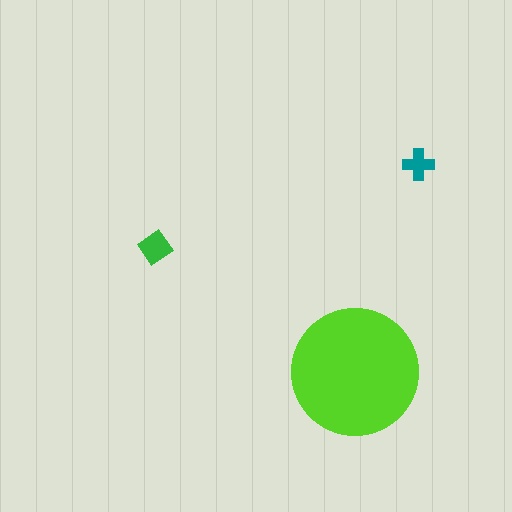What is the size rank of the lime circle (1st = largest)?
1st.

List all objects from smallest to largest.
The teal cross, the green diamond, the lime circle.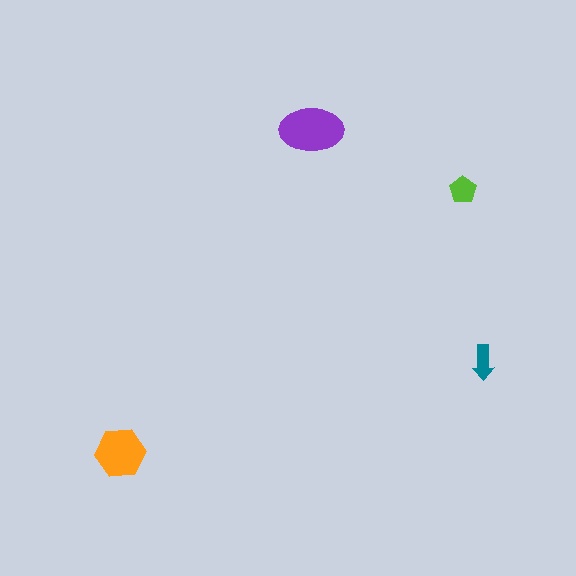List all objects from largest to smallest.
The purple ellipse, the orange hexagon, the lime pentagon, the teal arrow.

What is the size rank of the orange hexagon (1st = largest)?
2nd.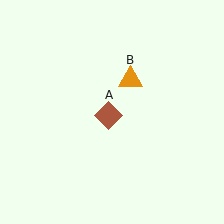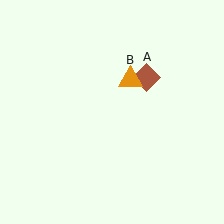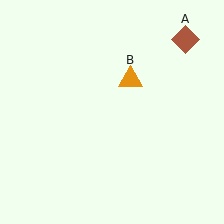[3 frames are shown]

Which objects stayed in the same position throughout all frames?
Orange triangle (object B) remained stationary.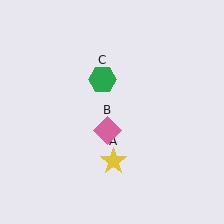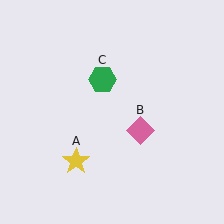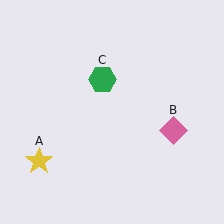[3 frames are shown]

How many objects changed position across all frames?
2 objects changed position: yellow star (object A), pink diamond (object B).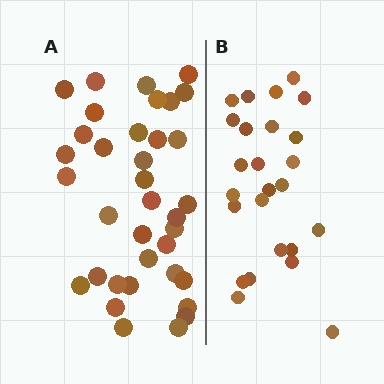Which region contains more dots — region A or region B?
Region A (the left region) has more dots.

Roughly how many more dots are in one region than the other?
Region A has roughly 12 or so more dots than region B.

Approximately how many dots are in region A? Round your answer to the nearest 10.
About 40 dots. (The exact count is 36, which rounds to 40.)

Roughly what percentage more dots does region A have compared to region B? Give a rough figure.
About 45% more.